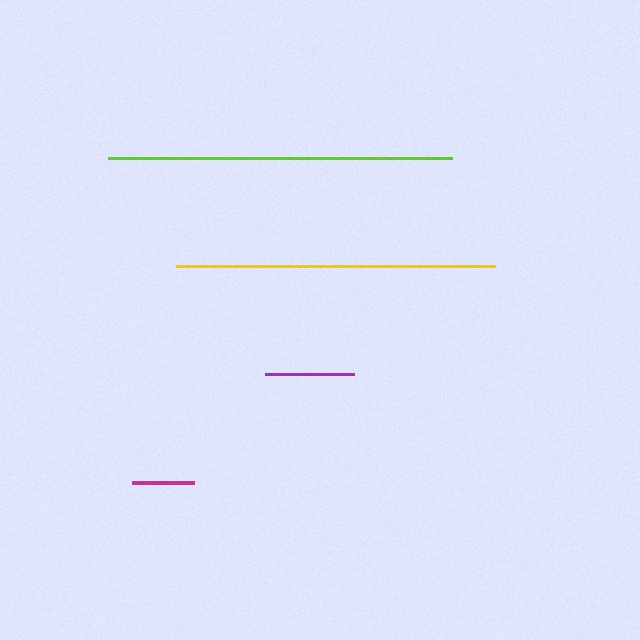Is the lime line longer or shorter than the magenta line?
The lime line is longer than the magenta line.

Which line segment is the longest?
The lime line is the longest at approximately 344 pixels.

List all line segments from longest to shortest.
From longest to shortest: lime, yellow, purple, magenta.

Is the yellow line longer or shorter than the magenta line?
The yellow line is longer than the magenta line.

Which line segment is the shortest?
The magenta line is the shortest at approximately 63 pixels.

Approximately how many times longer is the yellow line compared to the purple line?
The yellow line is approximately 3.6 times the length of the purple line.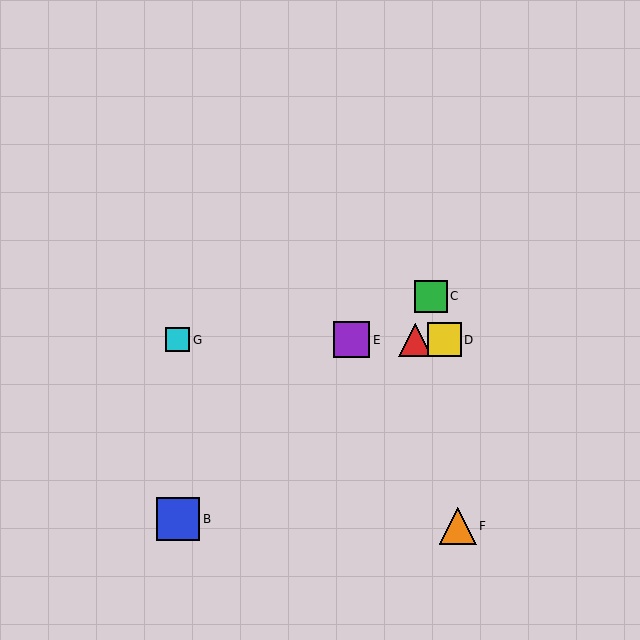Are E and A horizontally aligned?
Yes, both are at y≈340.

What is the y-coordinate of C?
Object C is at y≈296.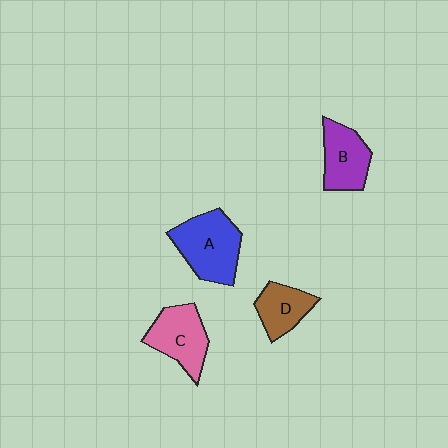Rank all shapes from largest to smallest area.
From largest to smallest: A (blue), C (pink), B (purple), D (brown).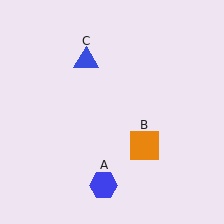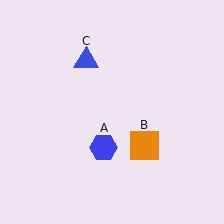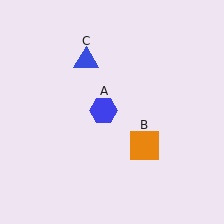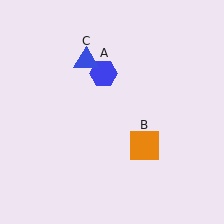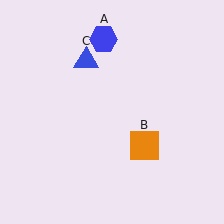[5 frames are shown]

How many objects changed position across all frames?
1 object changed position: blue hexagon (object A).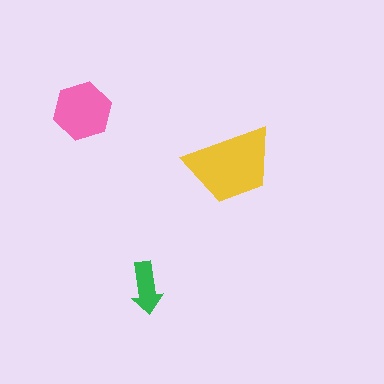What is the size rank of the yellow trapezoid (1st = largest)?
1st.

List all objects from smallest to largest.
The green arrow, the pink hexagon, the yellow trapezoid.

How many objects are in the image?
There are 3 objects in the image.